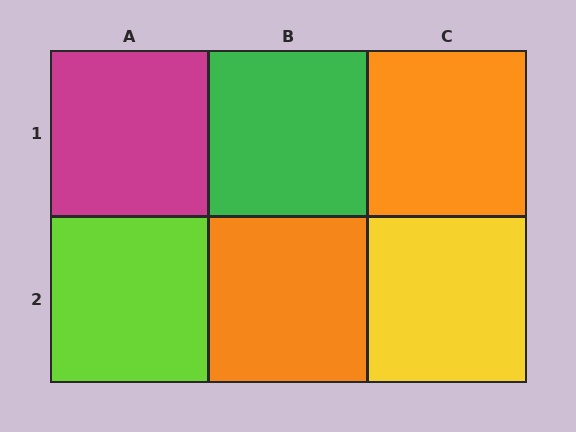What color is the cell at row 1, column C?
Orange.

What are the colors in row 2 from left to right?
Lime, orange, yellow.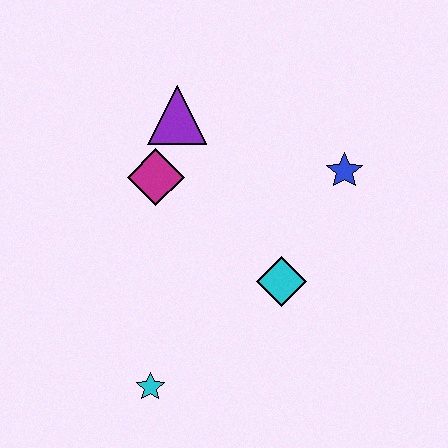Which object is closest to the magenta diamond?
The purple triangle is closest to the magenta diamond.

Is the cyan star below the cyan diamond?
Yes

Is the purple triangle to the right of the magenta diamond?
Yes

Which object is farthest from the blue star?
The cyan star is farthest from the blue star.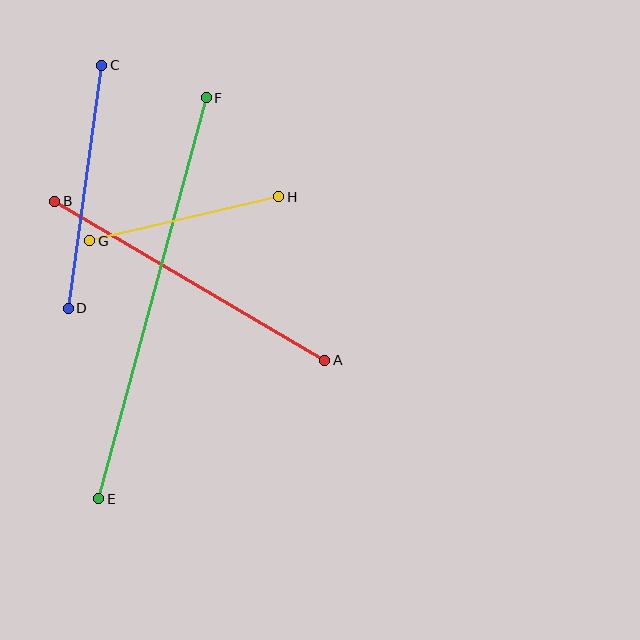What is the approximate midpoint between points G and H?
The midpoint is at approximately (184, 219) pixels.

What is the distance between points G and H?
The distance is approximately 194 pixels.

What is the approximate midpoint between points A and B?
The midpoint is at approximately (190, 281) pixels.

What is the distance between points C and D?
The distance is approximately 245 pixels.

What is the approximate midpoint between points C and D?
The midpoint is at approximately (85, 187) pixels.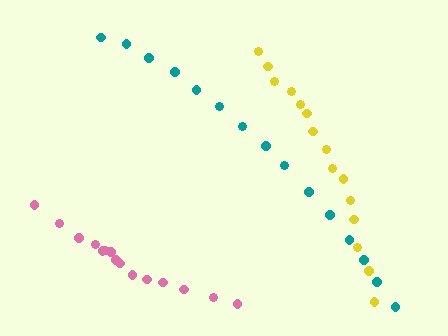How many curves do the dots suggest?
There are 3 distinct paths.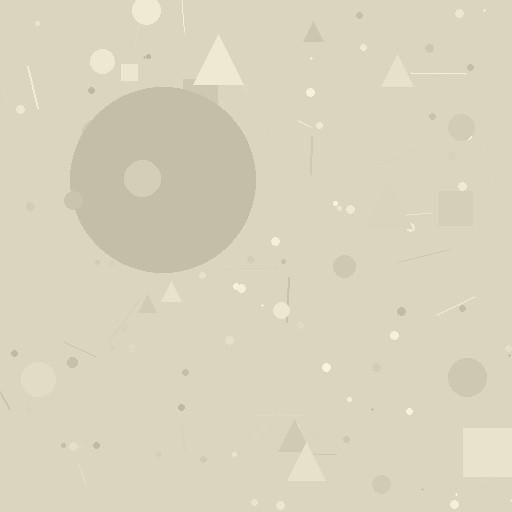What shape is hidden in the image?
A circle is hidden in the image.